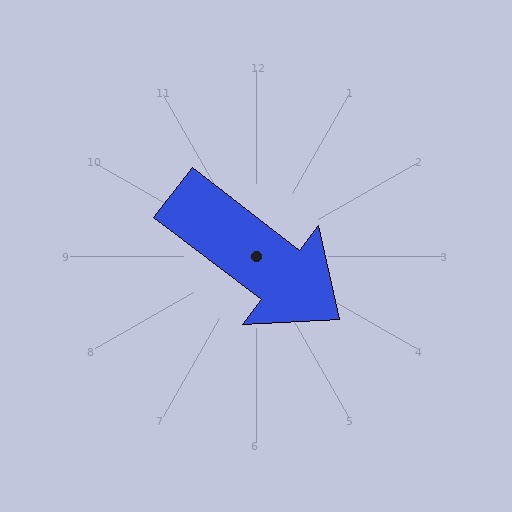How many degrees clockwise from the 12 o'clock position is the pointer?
Approximately 127 degrees.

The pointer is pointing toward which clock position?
Roughly 4 o'clock.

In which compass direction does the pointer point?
Southeast.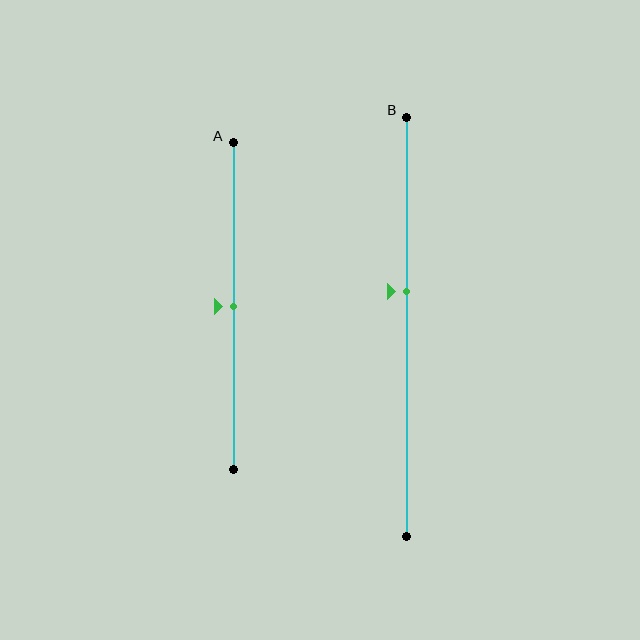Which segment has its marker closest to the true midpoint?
Segment A has its marker closest to the true midpoint.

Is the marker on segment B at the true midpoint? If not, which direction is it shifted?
No, the marker on segment B is shifted upward by about 8% of the segment length.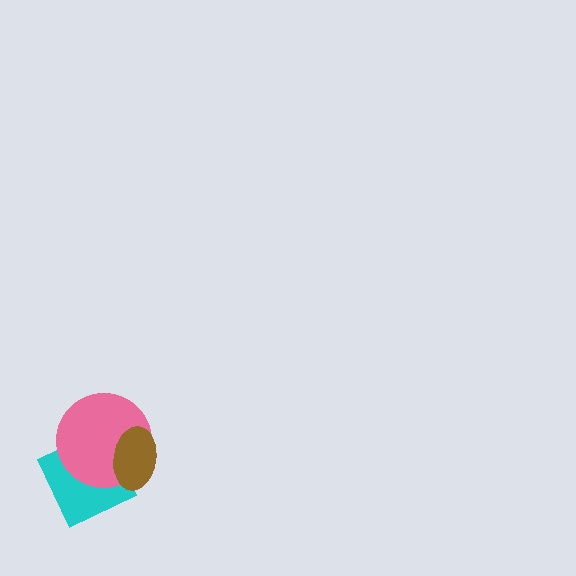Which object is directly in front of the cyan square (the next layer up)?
The pink circle is directly in front of the cyan square.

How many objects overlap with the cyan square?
2 objects overlap with the cyan square.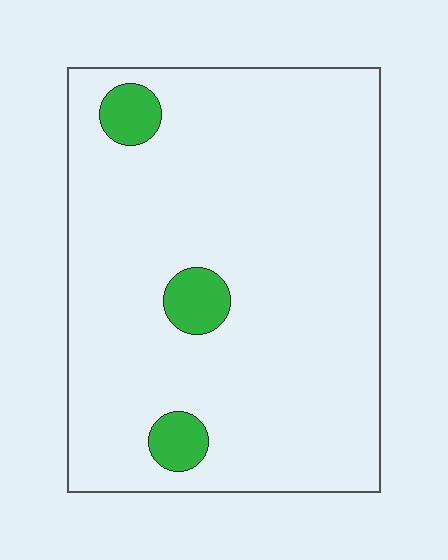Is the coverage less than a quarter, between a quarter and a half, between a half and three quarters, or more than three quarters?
Less than a quarter.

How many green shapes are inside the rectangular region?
3.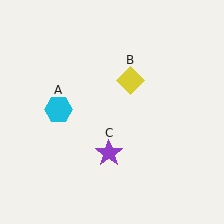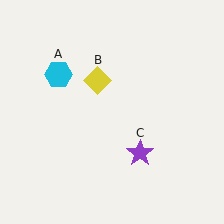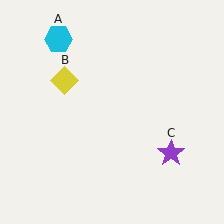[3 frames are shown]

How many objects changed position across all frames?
3 objects changed position: cyan hexagon (object A), yellow diamond (object B), purple star (object C).